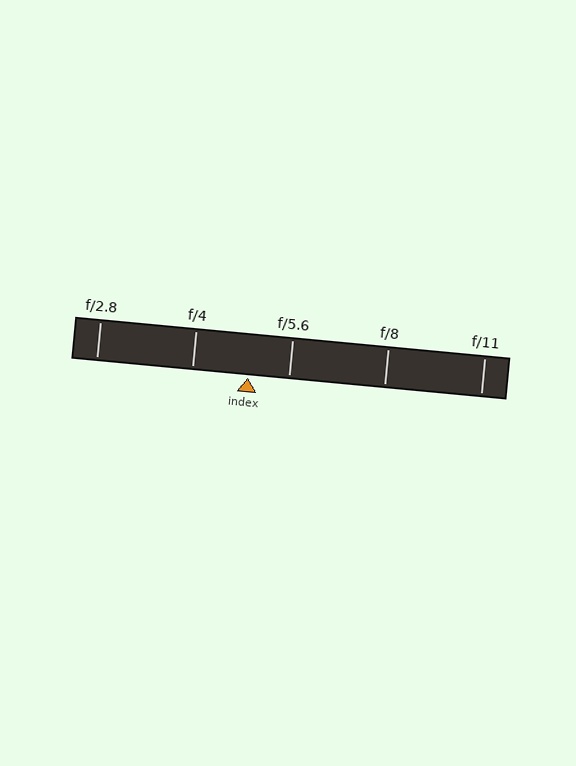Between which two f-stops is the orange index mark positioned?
The index mark is between f/4 and f/5.6.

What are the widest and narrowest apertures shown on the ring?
The widest aperture shown is f/2.8 and the narrowest is f/11.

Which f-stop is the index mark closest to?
The index mark is closest to f/5.6.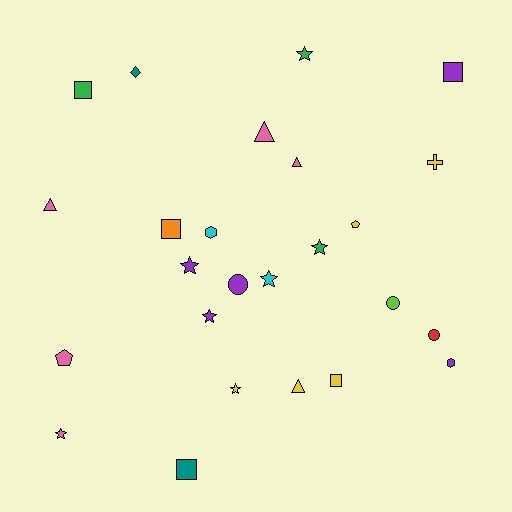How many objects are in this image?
There are 25 objects.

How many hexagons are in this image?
There are 2 hexagons.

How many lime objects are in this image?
There is 1 lime object.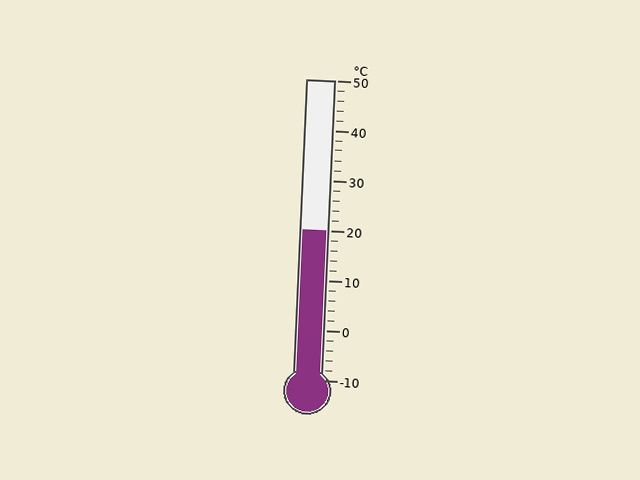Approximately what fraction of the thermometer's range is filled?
The thermometer is filled to approximately 50% of its range.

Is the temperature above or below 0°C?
The temperature is above 0°C.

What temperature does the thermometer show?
The thermometer shows approximately 20°C.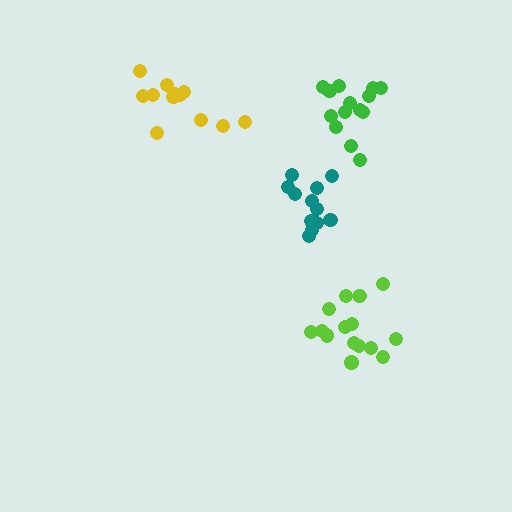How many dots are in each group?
Group 1: 12 dots, Group 2: 14 dots, Group 3: 12 dots, Group 4: 15 dots (53 total).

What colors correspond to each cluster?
The clusters are colored: yellow, green, teal, lime.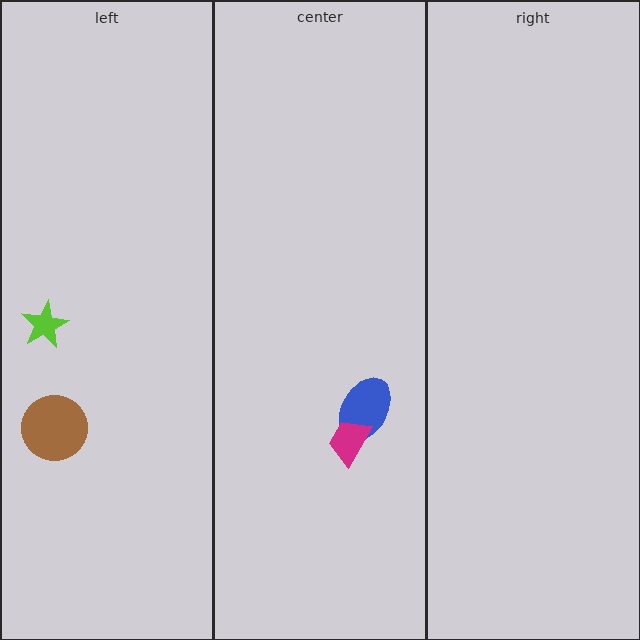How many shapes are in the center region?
2.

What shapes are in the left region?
The lime star, the brown circle.